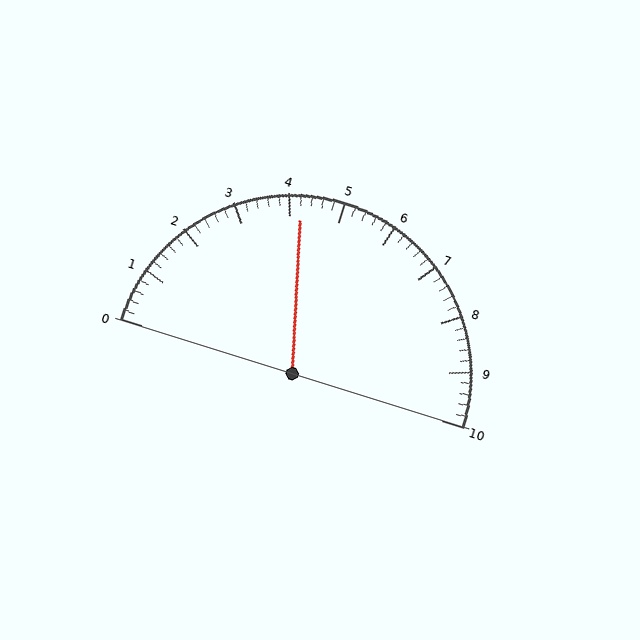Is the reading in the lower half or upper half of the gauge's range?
The reading is in the lower half of the range (0 to 10).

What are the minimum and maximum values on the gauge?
The gauge ranges from 0 to 10.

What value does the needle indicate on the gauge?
The needle indicates approximately 4.2.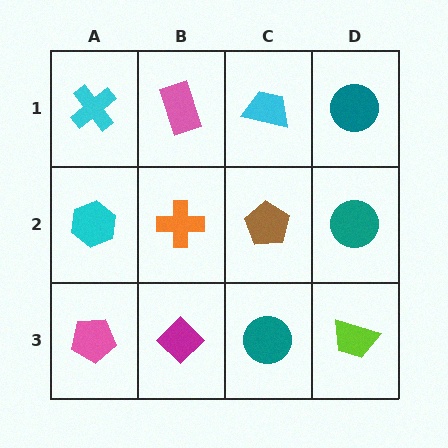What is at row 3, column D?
A lime trapezoid.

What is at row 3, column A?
A pink pentagon.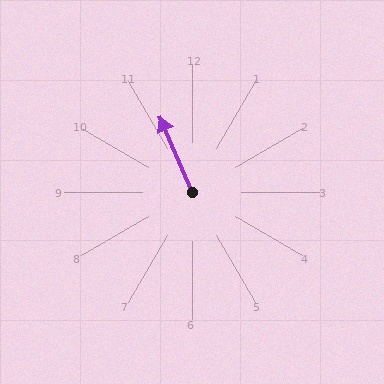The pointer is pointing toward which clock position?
Roughly 11 o'clock.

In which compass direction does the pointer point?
Northwest.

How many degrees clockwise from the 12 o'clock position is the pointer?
Approximately 337 degrees.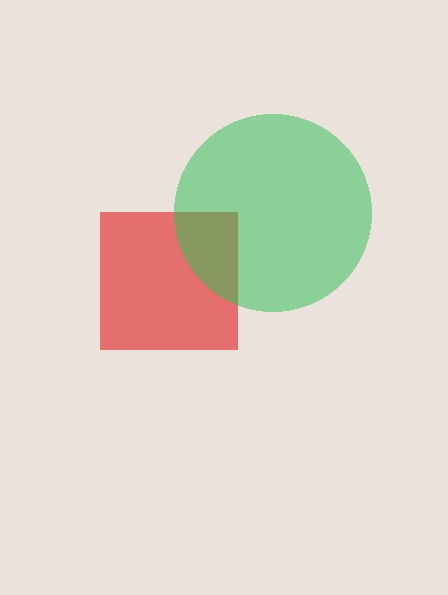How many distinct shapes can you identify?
There are 2 distinct shapes: a red square, a green circle.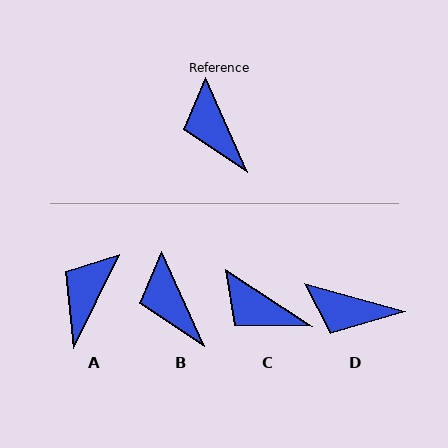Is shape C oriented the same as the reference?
No, it is off by about 33 degrees.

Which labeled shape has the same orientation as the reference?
B.